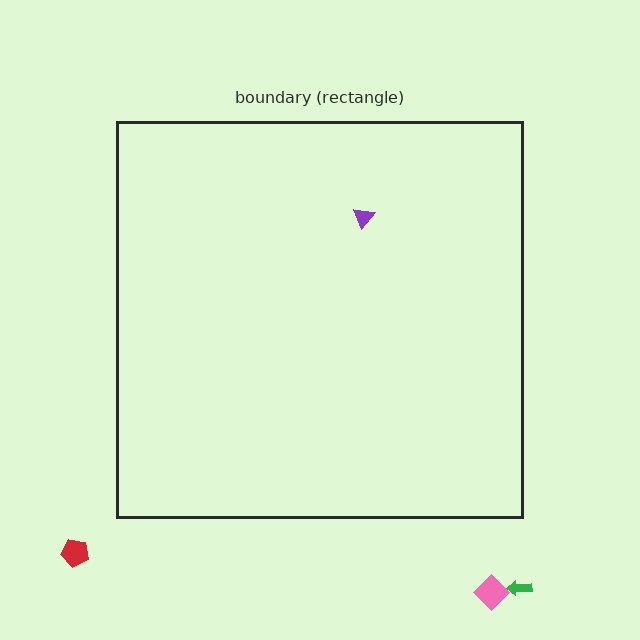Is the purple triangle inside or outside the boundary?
Inside.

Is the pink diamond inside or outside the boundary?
Outside.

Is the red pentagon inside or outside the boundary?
Outside.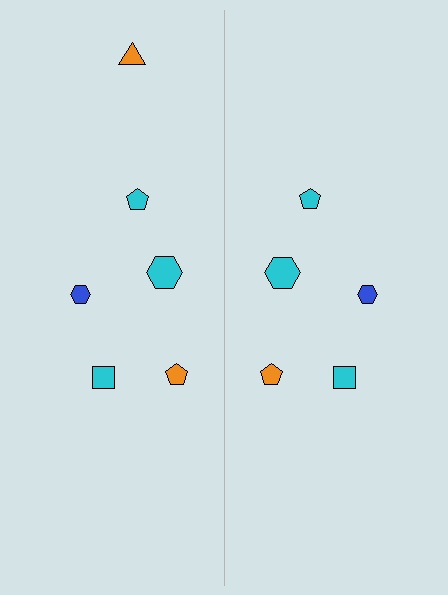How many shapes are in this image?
There are 11 shapes in this image.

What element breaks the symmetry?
A orange triangle is missing from the right side.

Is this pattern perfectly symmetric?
No, the pattern is not perfectly symmetric. A orange triangle is missing from the right side.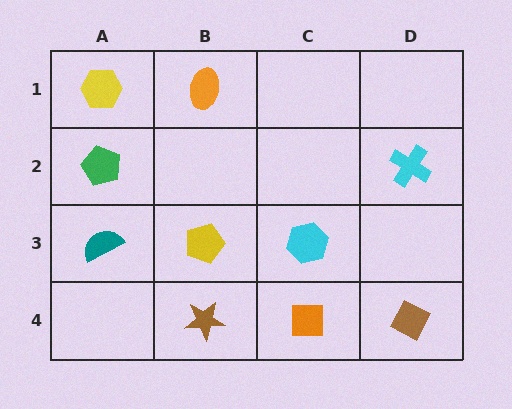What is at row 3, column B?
A yellow pentagon.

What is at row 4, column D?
A brown diamond.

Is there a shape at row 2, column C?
No, that cell is empty.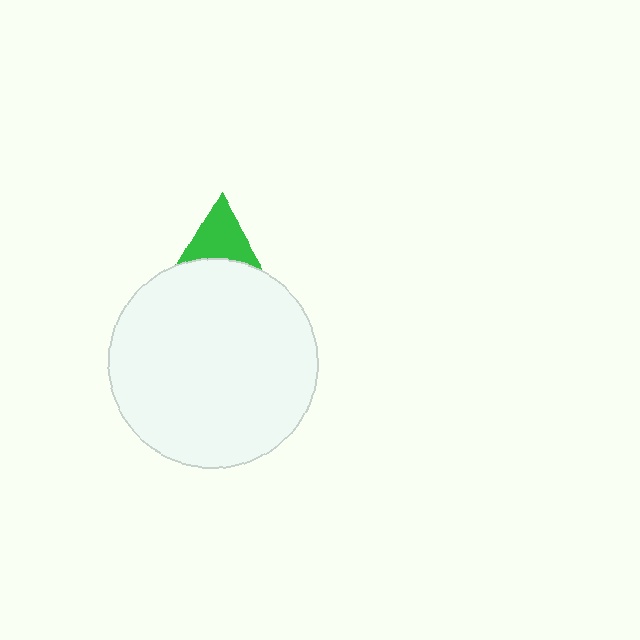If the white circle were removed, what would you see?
You would see the complete green triangle.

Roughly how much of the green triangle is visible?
A small part of it is visible (roughly 36%).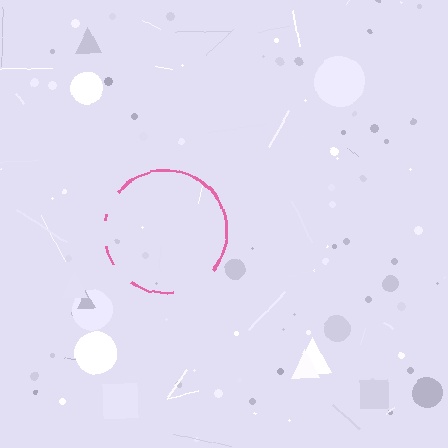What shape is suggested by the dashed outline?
The dashed outline suggests a circle.